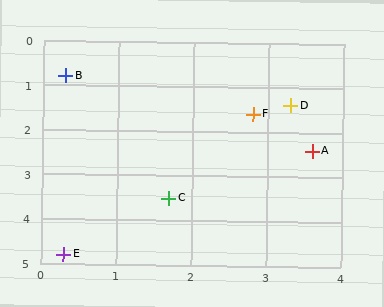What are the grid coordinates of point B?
Point B is at approximately (0.3, 0.8).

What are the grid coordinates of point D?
Point D is at approximately (3.3, 1.4).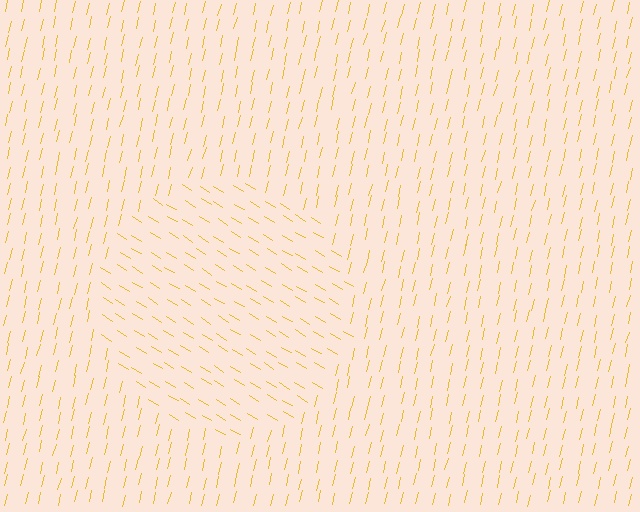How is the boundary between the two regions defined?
The boundary is defined purely by a change in line orientation (approximately 72 degrees difference). All lines are the same color and thickness.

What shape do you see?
I see a circle.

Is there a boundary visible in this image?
Yes, there is a texture boundary formed by a change in line orientation.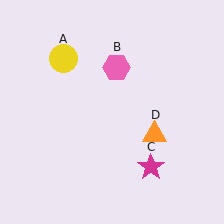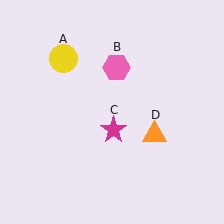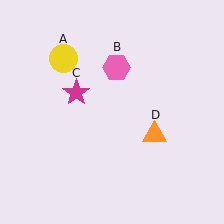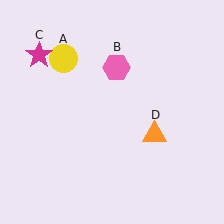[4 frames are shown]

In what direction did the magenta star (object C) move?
The magenta star (object C) moved up and to the left.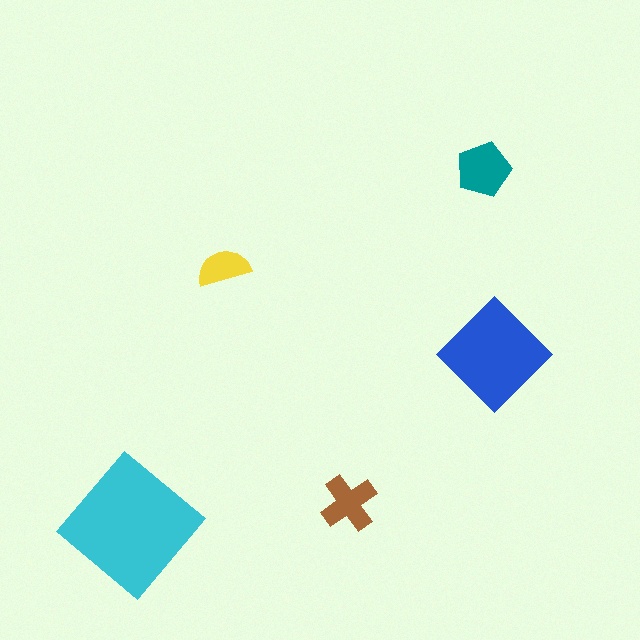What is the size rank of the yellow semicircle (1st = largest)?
5th.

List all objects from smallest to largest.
The yellow semicircle, the brown cross, the teal pentagon, the blue diamond, the cyan diamond.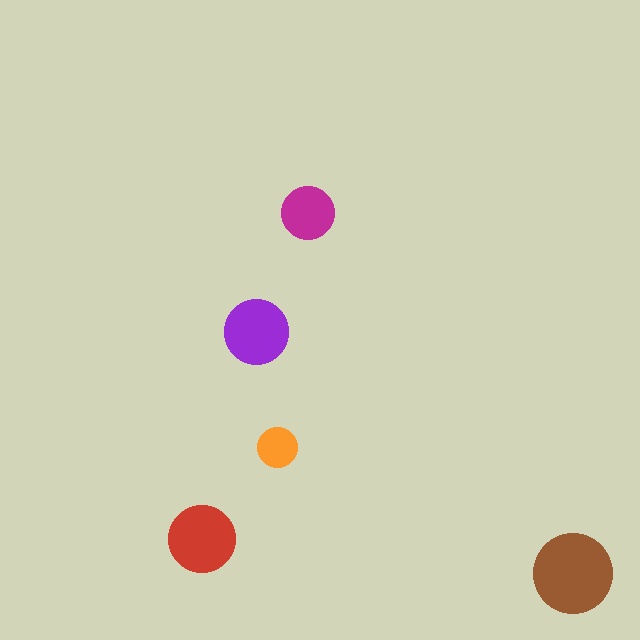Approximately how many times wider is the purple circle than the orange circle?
About 1.5 times wider.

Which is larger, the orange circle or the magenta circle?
The magenta one.